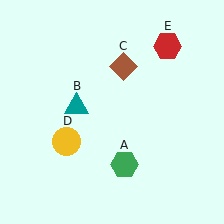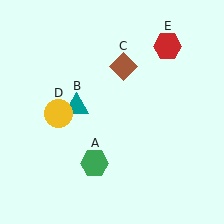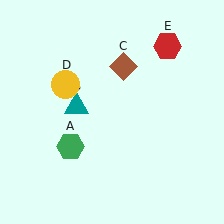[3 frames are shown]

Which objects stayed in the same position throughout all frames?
Teal triangle (object B) and brown diamond (object C) and red hexagon (object E) remained stationary.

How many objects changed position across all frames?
2 objects changed position: green hexagon (object A), yellow circle (object D).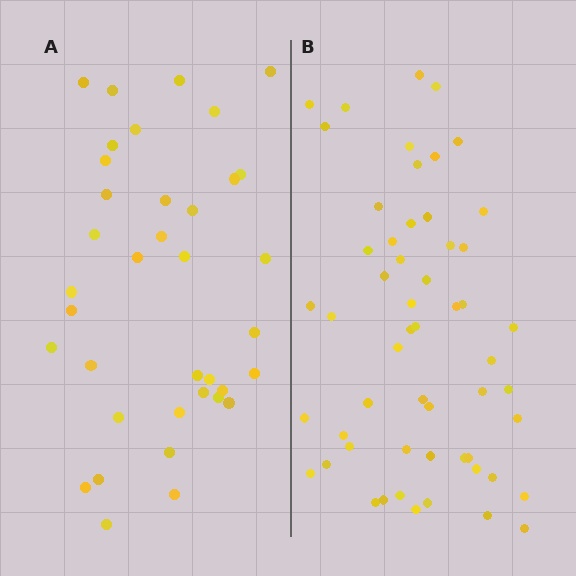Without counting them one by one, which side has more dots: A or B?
Region B (the right region) has more dots.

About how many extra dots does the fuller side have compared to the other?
Region B has approximately 20 more dots than region A.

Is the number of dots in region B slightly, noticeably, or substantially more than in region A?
Region B has substantially more. The ratio is roughly 1.5 to 1.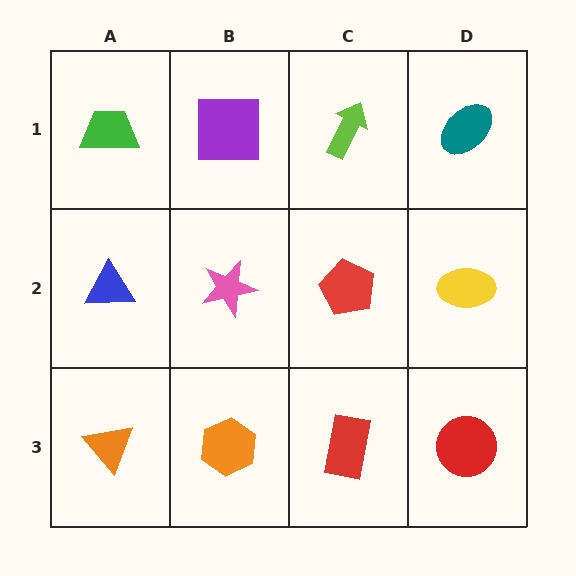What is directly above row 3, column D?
A yellow ellipse.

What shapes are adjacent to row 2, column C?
A lime arrow (row 1, column C), a red rectangle (row 3, column C), a pink star (row 2, column B), a yellow ellipse (row 2, column D).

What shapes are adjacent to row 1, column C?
A red pentagon (row 2, column C), a purple square (row 1, column B), a teal ellipse (row 1, column D).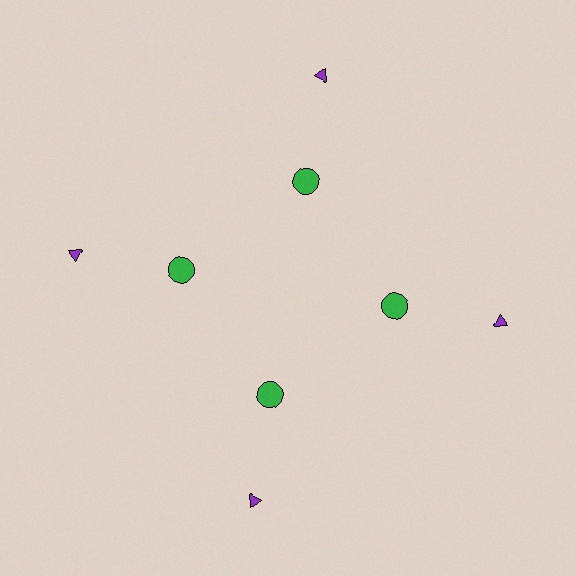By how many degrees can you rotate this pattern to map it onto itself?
The pattern maps onto itself every 90 degrees of rotation.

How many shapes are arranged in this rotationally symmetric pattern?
There are 8 shapes, arranged in 4 groups of 2.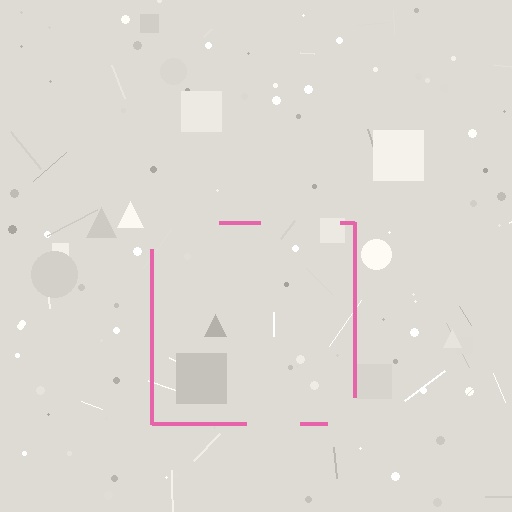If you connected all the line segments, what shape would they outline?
They would outline a square.